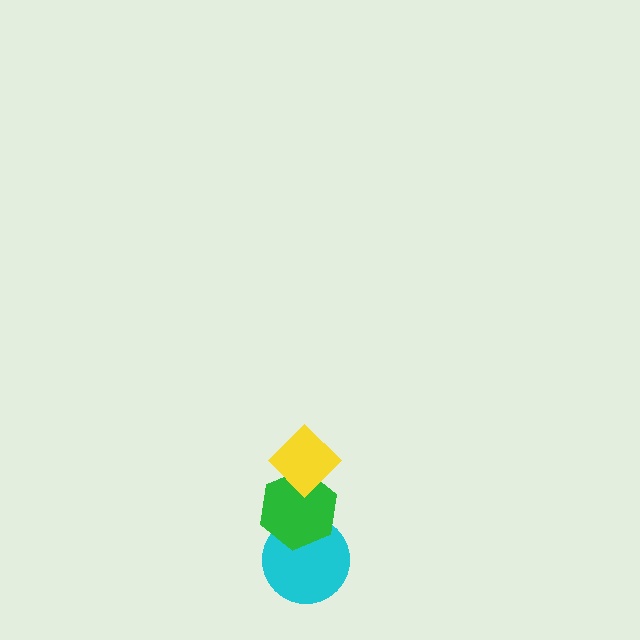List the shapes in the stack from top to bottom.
From top to bottom: the yellow diamond, the green hexagon, the cyan circle.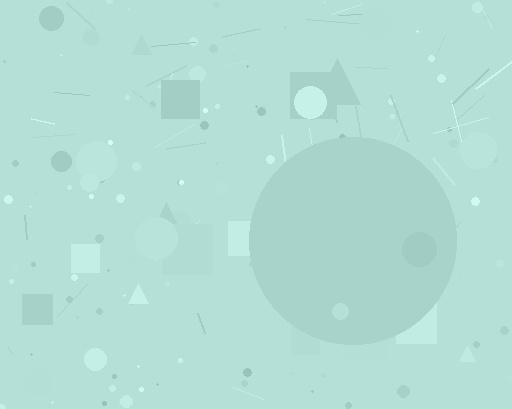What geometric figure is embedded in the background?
A circle is embedded in the background.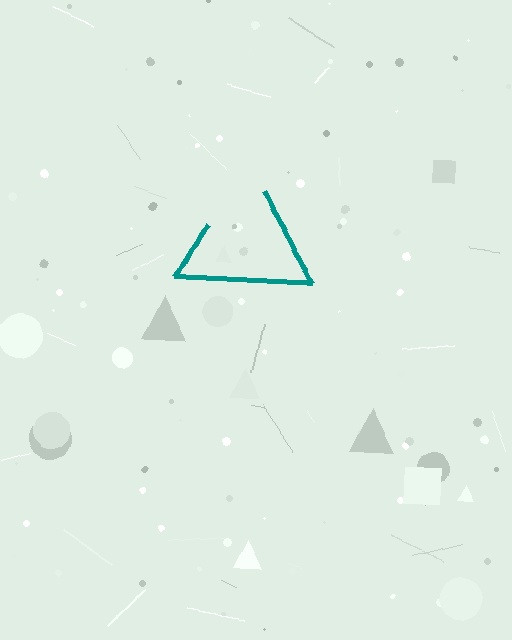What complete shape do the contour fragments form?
The contour fragments form a triangle.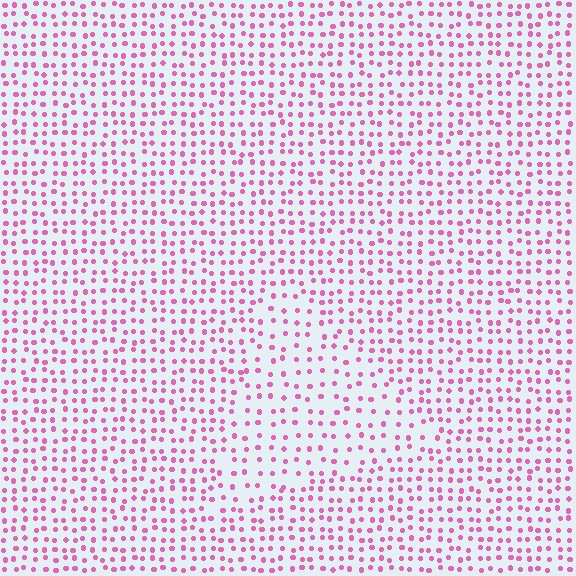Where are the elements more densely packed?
The elements are more densely packed outside the triangle boundary.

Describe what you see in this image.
The image contains small pink elements arranged at two different densities. A triangle-shaped region is visible where the elements are less densely packed than the surrounding area.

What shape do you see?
I see a triangle.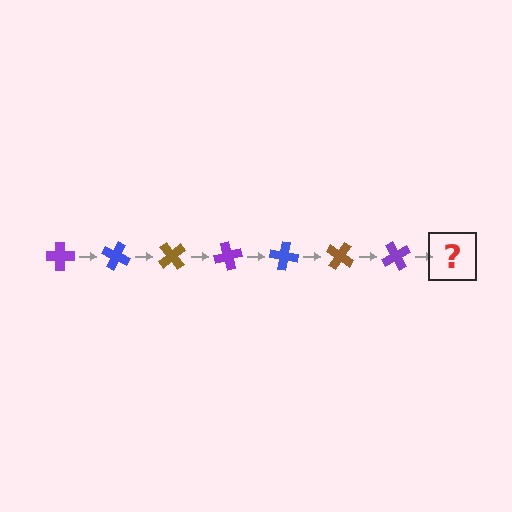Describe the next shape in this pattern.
It should be a blue cross, rotated 175 degrees from the start.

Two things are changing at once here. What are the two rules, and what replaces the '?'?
The two rules are that it rotates 25 degrees each step and the color cycles through purple, blue, and brown. The '?' should be a blue cross, rotated 175 degrees from the start.